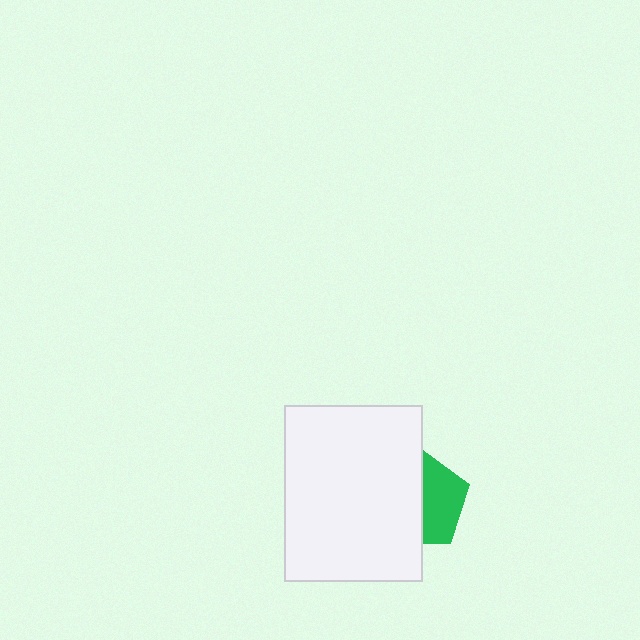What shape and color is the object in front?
The object in front is a white rectangle.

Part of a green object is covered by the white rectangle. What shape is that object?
It is a pentagon.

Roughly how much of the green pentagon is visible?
About half of it is visible (roughly 45%).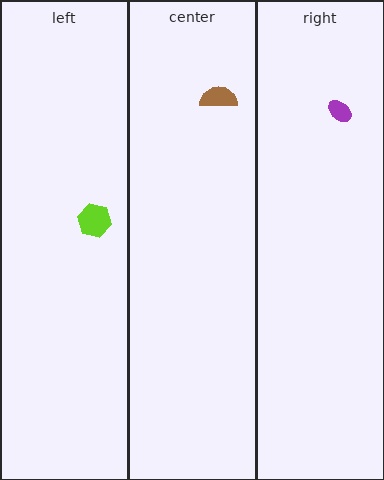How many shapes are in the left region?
1.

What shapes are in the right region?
The purple ellipse.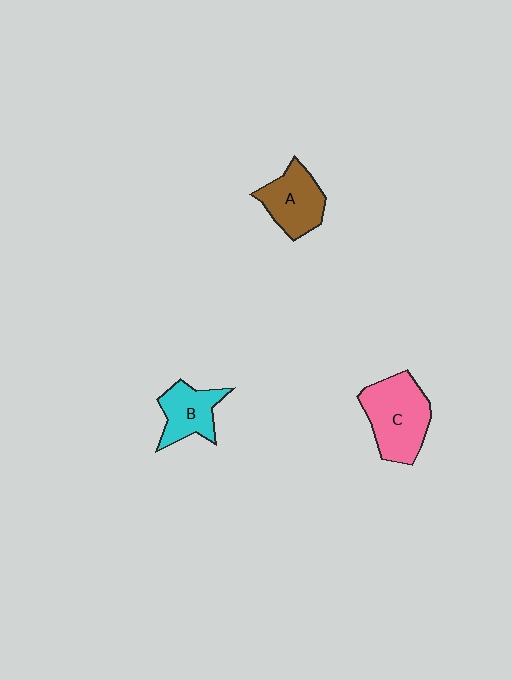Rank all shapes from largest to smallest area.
From largest to smallest: C (pink), A (brown), B (cyan).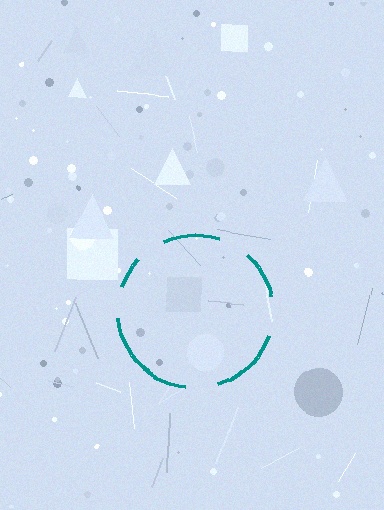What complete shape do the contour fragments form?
The contour fragments form a circle.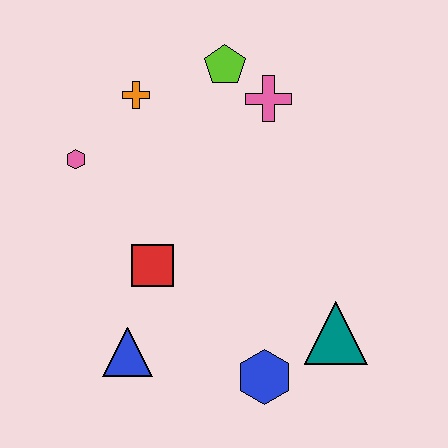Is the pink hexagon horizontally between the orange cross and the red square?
No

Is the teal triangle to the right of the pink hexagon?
Yes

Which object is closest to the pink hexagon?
The orange cross is closest to the pink hexagon.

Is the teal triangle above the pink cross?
No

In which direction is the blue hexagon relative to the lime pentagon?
The blue hexagon is below the lime pentagon.